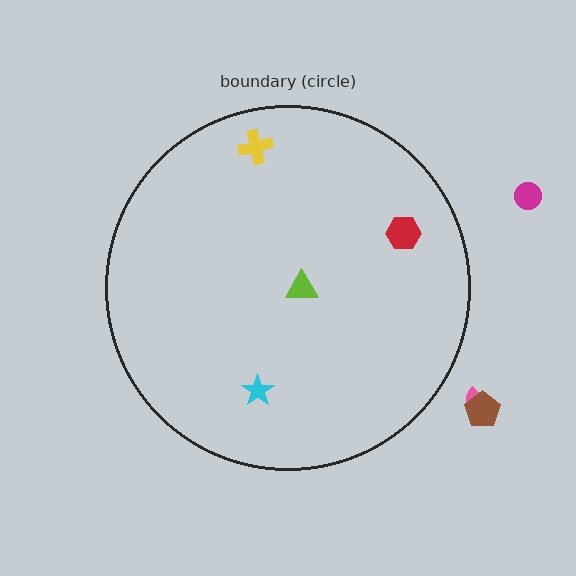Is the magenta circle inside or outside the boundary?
Outside.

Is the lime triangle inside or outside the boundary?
Inside.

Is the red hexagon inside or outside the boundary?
Inside.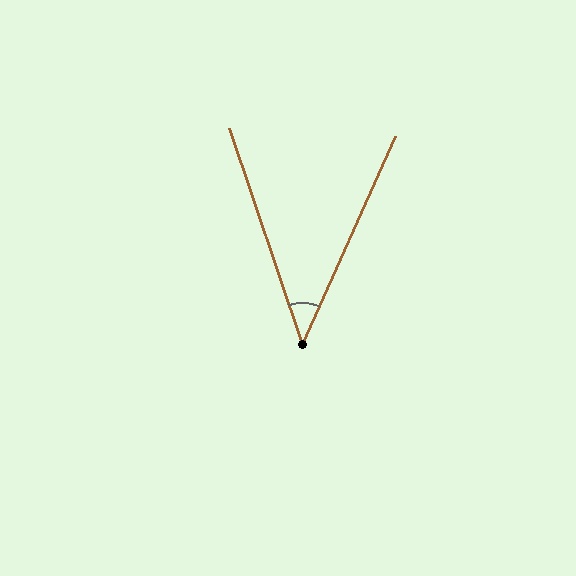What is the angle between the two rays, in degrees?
Approximately 43 degrees.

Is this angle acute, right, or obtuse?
It is acute.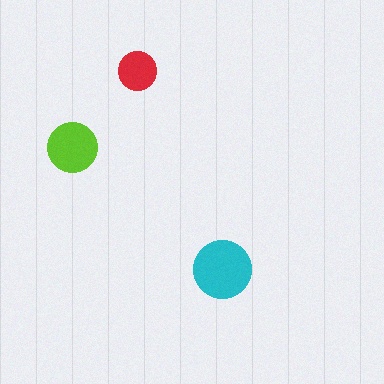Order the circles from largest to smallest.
the cyan one, the lime one, the red one.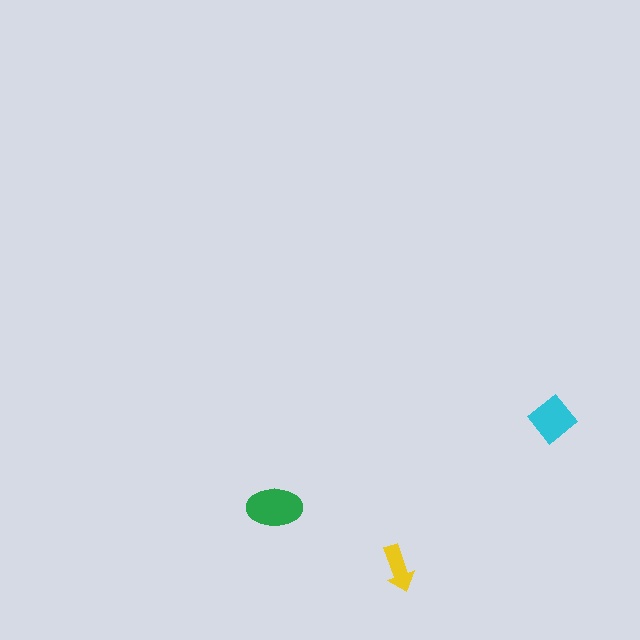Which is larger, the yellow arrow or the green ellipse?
The green ellipse.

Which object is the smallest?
The yellow arrow.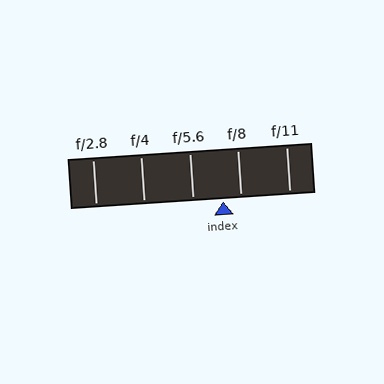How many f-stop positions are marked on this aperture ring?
There are 5 f-stop positions marked.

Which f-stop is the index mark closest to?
The index mark is closest to f/8.